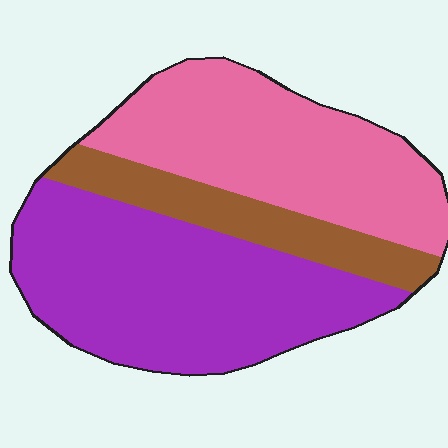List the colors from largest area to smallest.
From largest to smallest: purple, pink, brown.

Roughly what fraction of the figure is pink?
Pink covers 37% of the figure.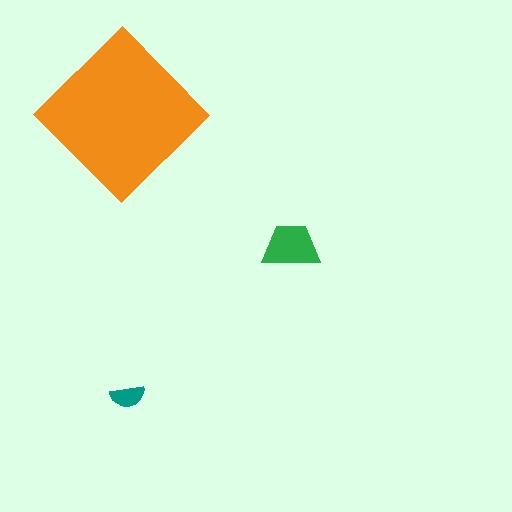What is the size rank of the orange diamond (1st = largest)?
1st.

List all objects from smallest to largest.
The teal semicircle, the green trapezoid, the orange diamond.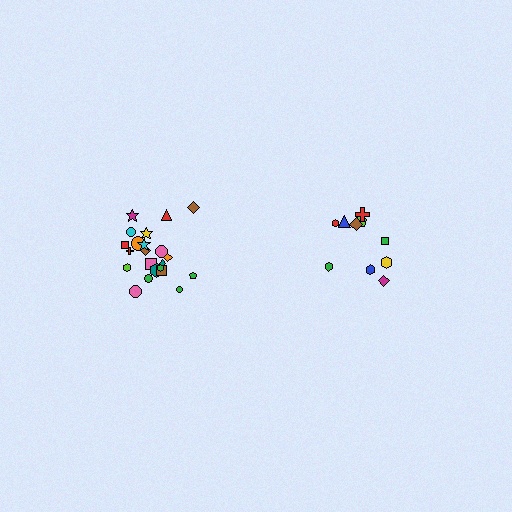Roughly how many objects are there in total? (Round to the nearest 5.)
Roughly 30 objects in total.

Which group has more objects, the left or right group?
The left group.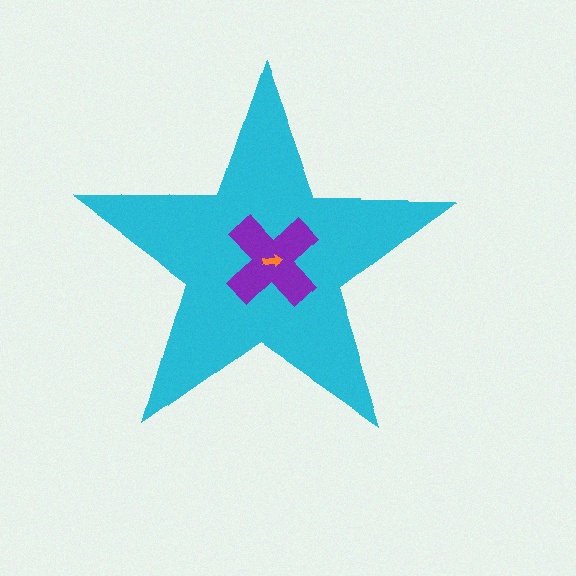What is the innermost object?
The orange arrow.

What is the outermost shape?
The cyan star.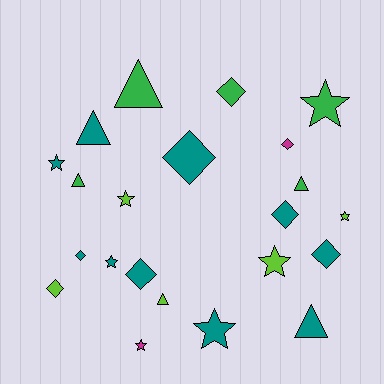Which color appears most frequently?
Teal, with 10 objects.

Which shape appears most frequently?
Diamond, with 8 objects.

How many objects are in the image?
There are 22 objects.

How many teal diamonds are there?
There are 5 teal diamonds.